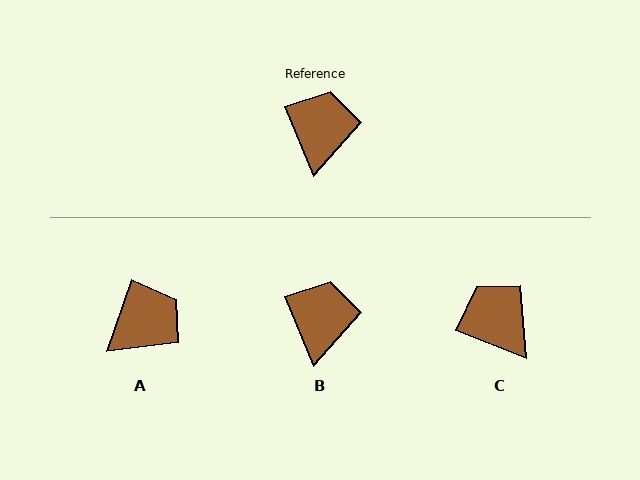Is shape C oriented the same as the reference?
No, it is off by about 46 degrees.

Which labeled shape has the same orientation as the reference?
B.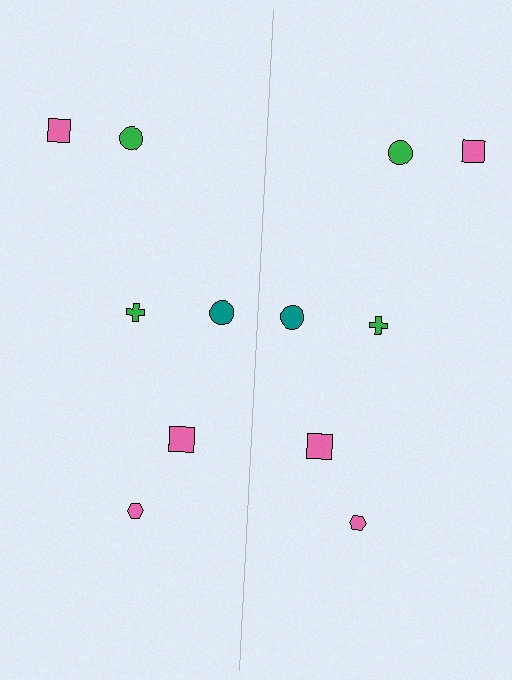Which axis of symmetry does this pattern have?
The pattern has a vertical axis of symmetry running through the center of the image.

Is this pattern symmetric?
Yes, this pattern has bilateral (reflection) symmetry.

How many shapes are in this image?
There are 12 shapes in this image.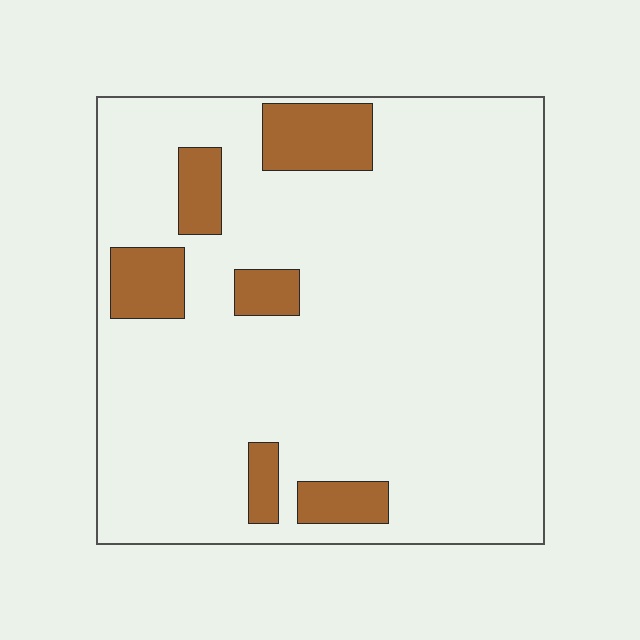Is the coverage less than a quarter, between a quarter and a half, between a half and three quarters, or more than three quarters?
Less than a quarter.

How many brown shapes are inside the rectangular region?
6.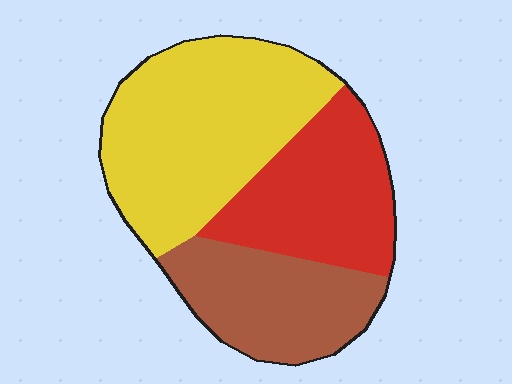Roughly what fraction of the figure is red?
Red covers roughly 30% of the figure.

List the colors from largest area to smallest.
From largest to smallest: yellow, red, brown.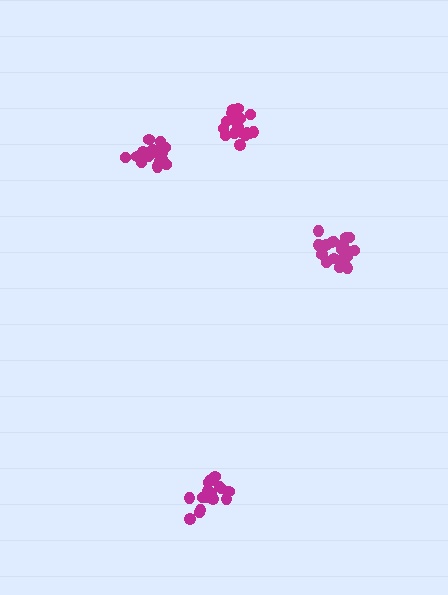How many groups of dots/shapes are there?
There are 4 groups.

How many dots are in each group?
Group 1: 18 dots, Group 2: 20 dots, Group 3: 19 dots, Group 4: 21 dots (78 total).